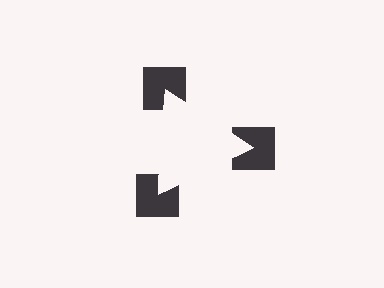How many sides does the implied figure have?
3 sides.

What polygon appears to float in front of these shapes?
An illusory triangle — its edges are inferred from the aligned wedge cuts in the notched squares, not physically drawn.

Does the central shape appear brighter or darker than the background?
It typically appears slightly brighter than the background, even though no actual brightness change is drawn.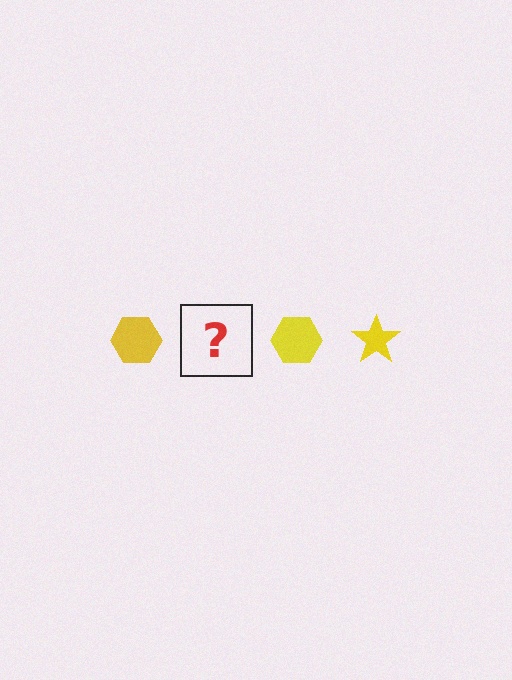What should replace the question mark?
The question mark should be replaced with a yellow star.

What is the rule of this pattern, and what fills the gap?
The rule is that the pattern cycles through hexagon, star shapes in yellow. The gap should be filled with a yellow star.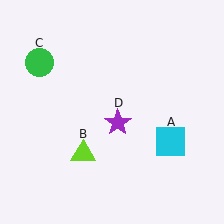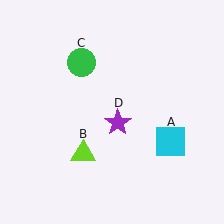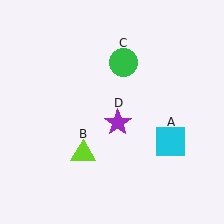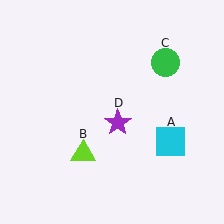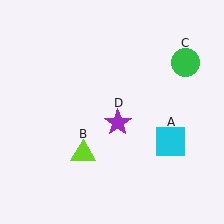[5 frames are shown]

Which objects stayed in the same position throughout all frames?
Cyan square (object A) and lime triangle (object B) and purple star (object D) remained stationary.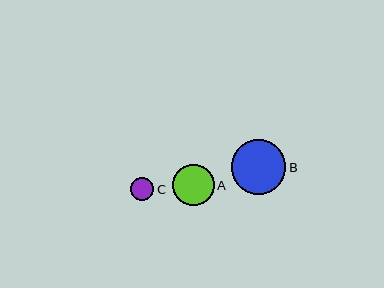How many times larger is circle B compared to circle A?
Circle B is approximately 1.3 times the size of circle A.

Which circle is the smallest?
Circle C is the smallest with a size of approximately 24 pixels.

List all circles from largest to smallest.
From largest to smallest: B, A, C.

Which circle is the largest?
Circle B is the largest with a size of approximately 54 pixels.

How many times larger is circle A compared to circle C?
Circle A is approximately 1.7 times the size of circle C.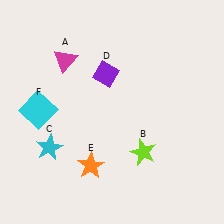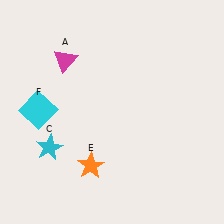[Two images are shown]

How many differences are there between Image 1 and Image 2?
There are 2 differences between the two images.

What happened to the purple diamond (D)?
The purple diamond (D) was removed in Image 2. It was in the top-left area of Image 1.